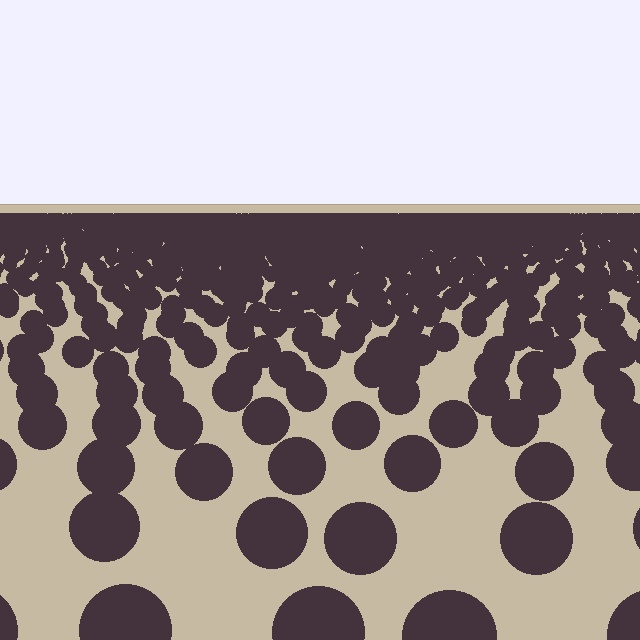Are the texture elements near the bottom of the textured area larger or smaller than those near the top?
Larger. Near the bottom, elements are closer to the viewer and appear at a bigger on-screen size.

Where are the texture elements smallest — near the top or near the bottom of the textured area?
Near the top.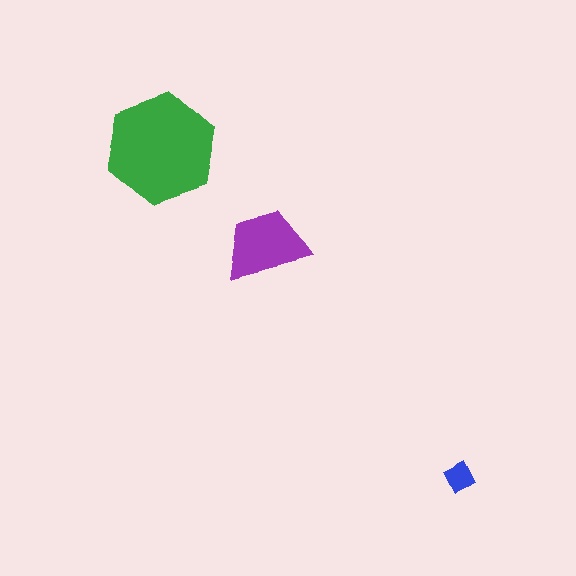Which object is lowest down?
The blue diamond is bottommost.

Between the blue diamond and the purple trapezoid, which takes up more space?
The purple trapezoid.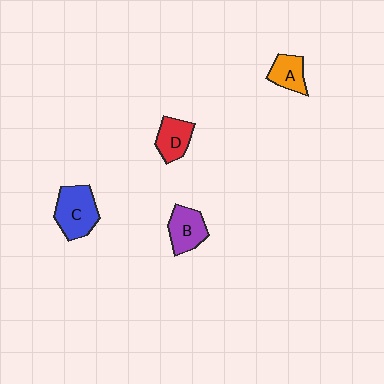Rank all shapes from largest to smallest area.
From largest to smallest: C (blue), B (purple), D (red), A (orange).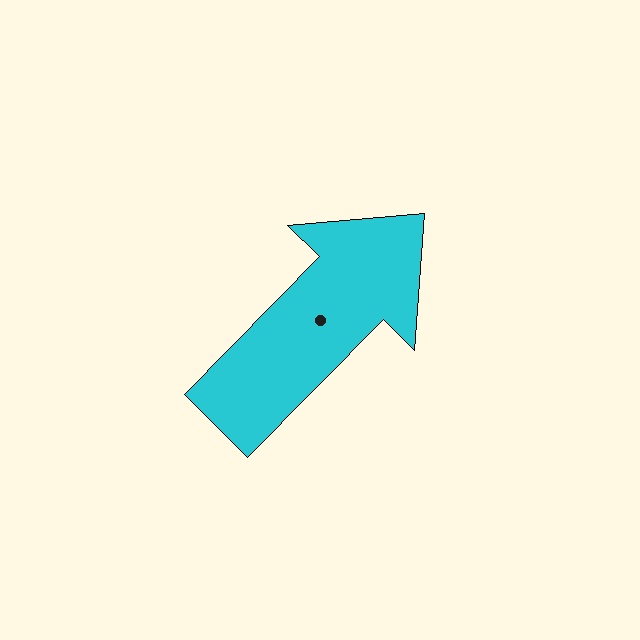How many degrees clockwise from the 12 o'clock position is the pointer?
Approximately 44 degrees.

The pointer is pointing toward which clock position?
Roughly 1 o'clock.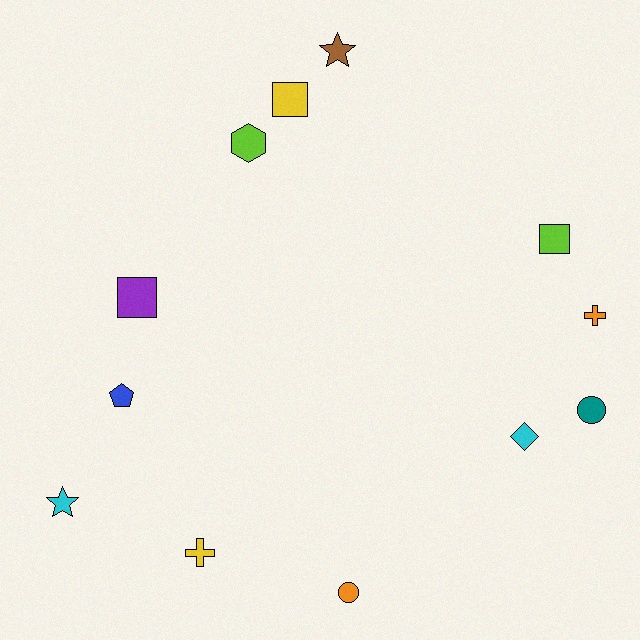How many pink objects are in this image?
There are no pink objects.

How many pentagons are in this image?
There is 1 pentagon.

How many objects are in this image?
There are 12 objects.